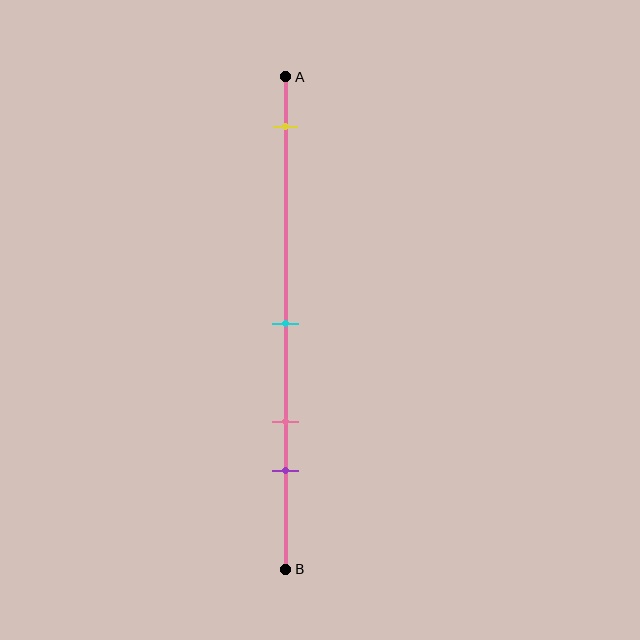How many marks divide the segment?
There are 4 marks dividing the segment.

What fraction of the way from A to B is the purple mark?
The purple mark is approximately 80% (0.8) of the way from A to B.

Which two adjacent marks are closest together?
The pink and purple marks are the closest adjacent pair.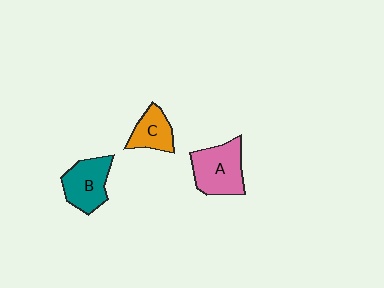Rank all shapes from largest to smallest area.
From largest to smallest: A (pink), B (teal), C (orange).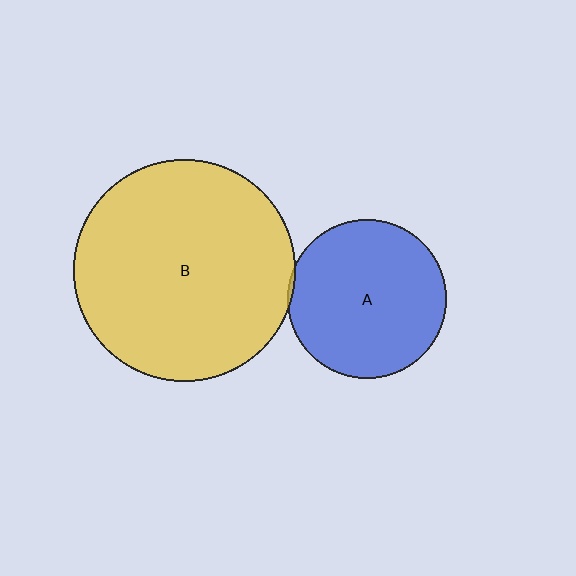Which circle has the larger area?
Circle B (yellow).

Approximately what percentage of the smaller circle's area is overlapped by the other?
Approximately 5%.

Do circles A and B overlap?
Yes.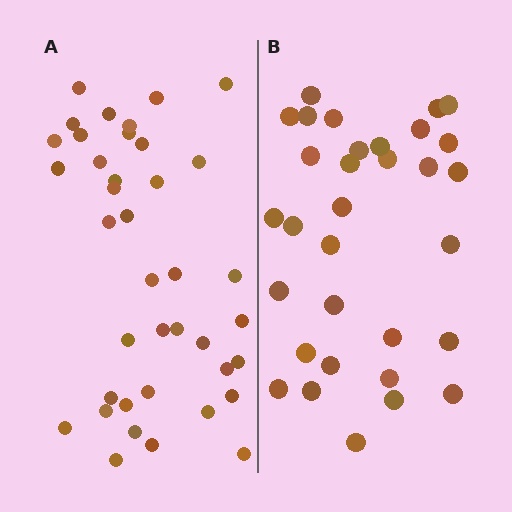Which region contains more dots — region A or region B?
Region A (the left region) has more dots.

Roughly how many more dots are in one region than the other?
Region A has roughly 8 or so more dots than region B.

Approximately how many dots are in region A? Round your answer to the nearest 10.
About 40 dots. (The exact count is 39, which rounds to 40.)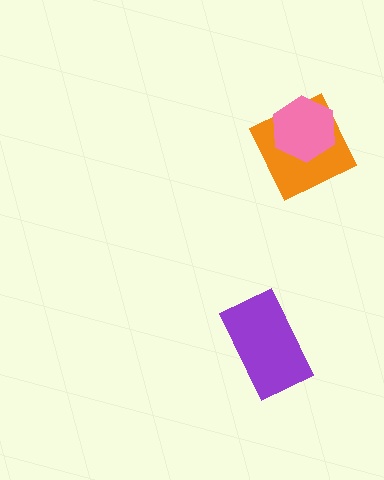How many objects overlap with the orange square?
1 object overlaps with the orange square.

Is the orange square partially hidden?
Yes, it is partially covered by another shape.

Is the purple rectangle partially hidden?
No, no other shape covers it.